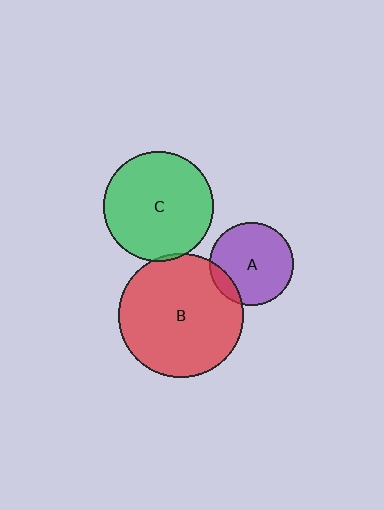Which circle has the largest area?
Circle B (red).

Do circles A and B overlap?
Yes.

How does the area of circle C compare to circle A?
Approximately 1.7 times.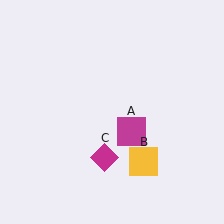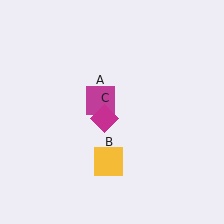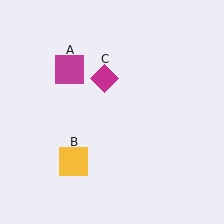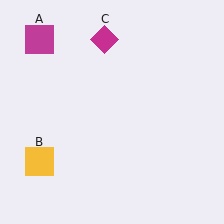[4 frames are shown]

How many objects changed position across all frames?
3 objects changed position: magenta square (object A), yellow square (object B), magenta diamond (object C).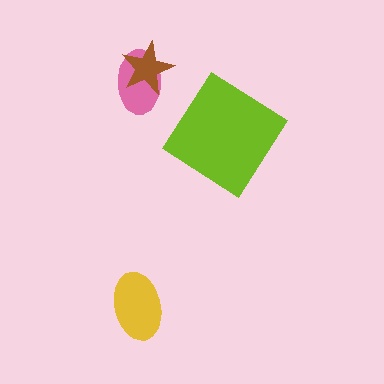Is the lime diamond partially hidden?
No, no other shape covers it.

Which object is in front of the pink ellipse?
The brown star is in front of the pink ellipse.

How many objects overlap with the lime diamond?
0 objects overlap with the lime diamond.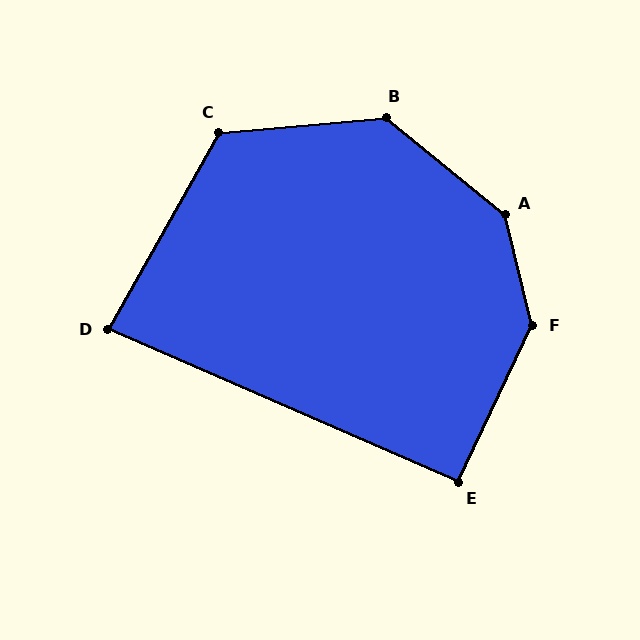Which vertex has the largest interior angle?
A, at approximately 143 degrees.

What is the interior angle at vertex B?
Approximately 136 degrees (obtuse).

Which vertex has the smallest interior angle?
D, at approximately 84 degrees.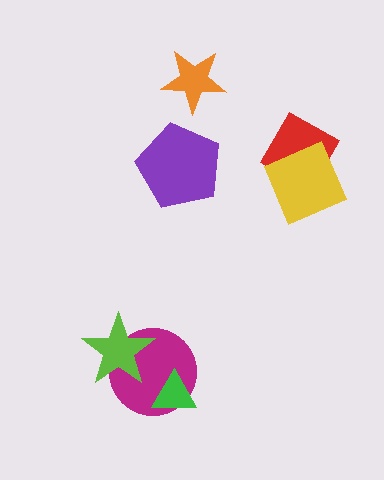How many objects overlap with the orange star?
0 objects overlap with the orange star.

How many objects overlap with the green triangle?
1 object overlaps with the green triangle.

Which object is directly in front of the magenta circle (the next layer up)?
The green triangle is directly in front of the magenta circle.